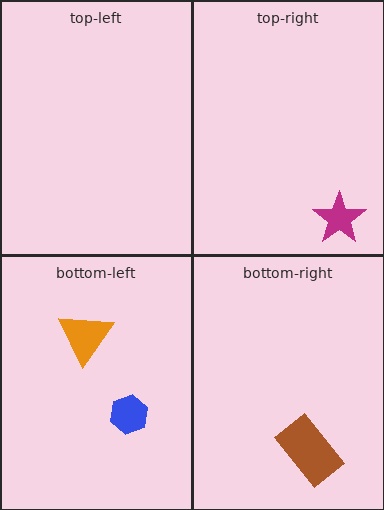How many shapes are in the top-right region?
1.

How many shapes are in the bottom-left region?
2.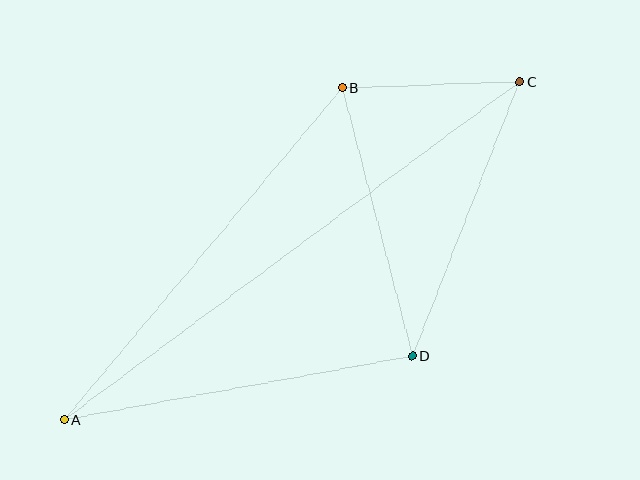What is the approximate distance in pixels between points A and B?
The distance between A and B is approximately 433 pixels.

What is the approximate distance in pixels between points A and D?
The distance between A and D is approximately 354 pixels.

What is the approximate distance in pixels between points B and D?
The distance between B and D is approximately 277 pixels.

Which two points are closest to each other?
Points B and C are closest to each other.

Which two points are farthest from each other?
Points A and C are farthest from each other.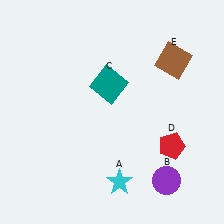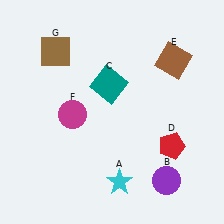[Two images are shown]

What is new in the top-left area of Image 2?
A brown square (G) was added in the top-left area of Image 2.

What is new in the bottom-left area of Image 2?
A magenta circle (F) was added in the bottom-left area of Image 2.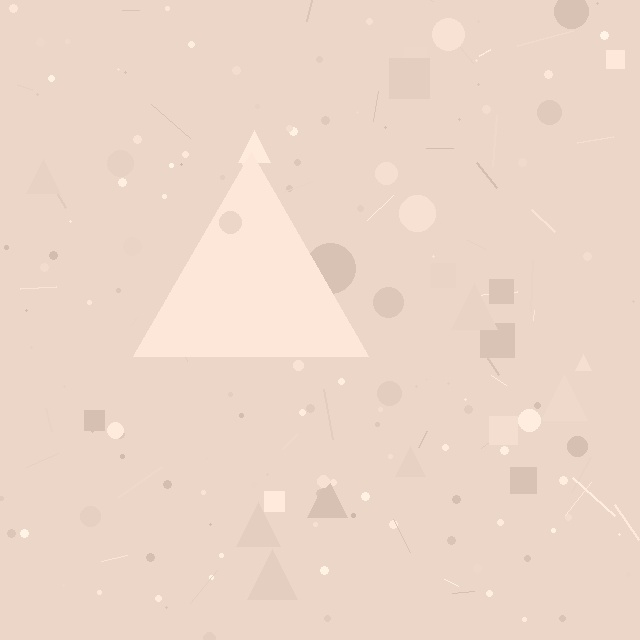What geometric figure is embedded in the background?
A triangle is embedded in the background.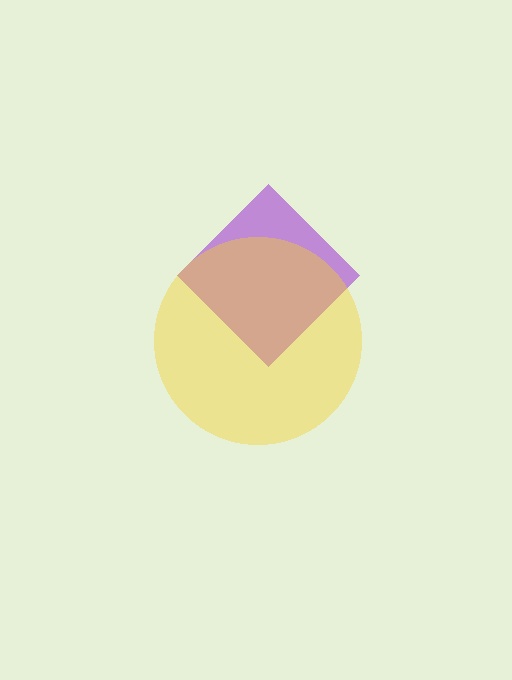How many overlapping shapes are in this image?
There are 2 overlapping shapes in the image.